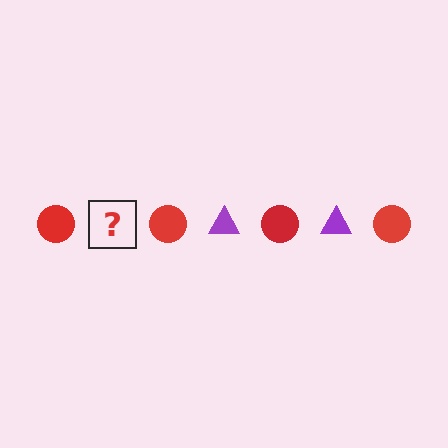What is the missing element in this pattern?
The missing element is a purple triangle.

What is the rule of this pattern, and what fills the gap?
The rule is that the pattern alternates between red circle and purple triangle. The gap should be filled with a purple triangle.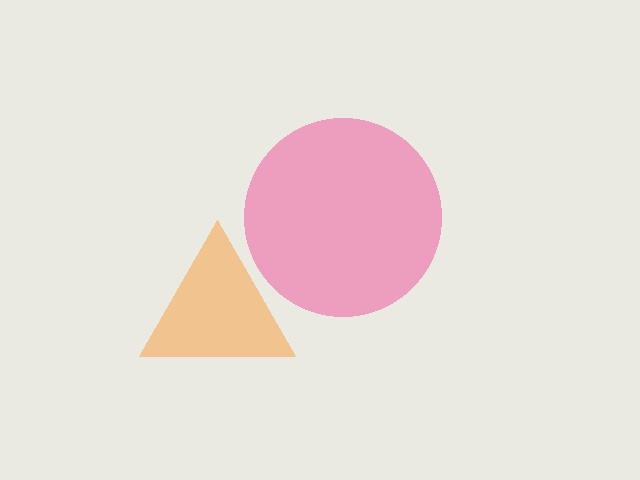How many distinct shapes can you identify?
There are 2 distinct shapes: an orange triangle, a pink circle.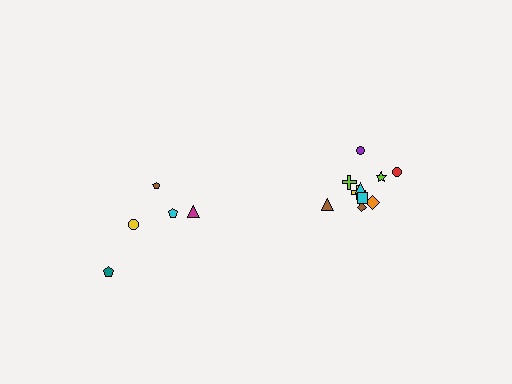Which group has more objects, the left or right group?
The right group.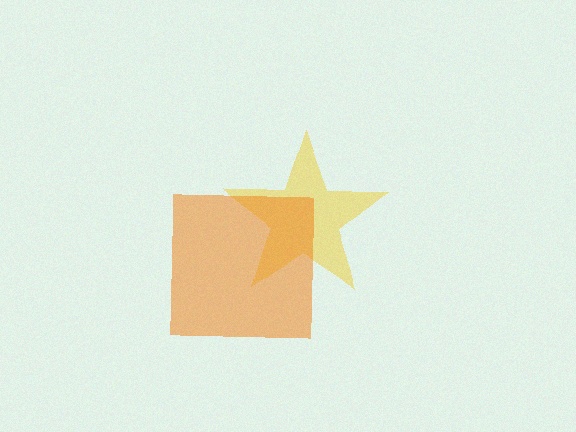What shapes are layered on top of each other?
The layered shapes are: a yellow star, an orange square.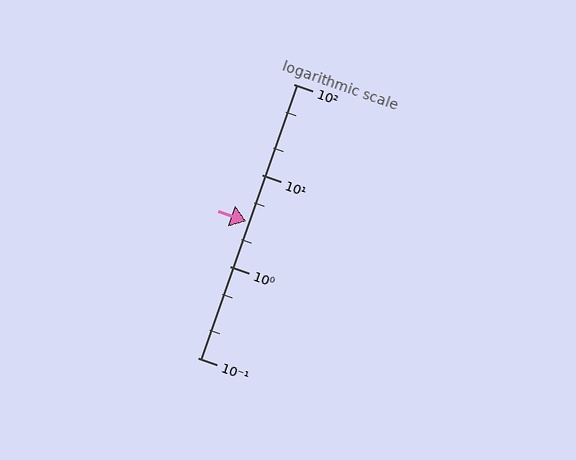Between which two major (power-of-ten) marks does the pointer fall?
The pointer is between 1 and 10.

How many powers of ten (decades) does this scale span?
The scale spans 3 decades, from 0.1 to 100.